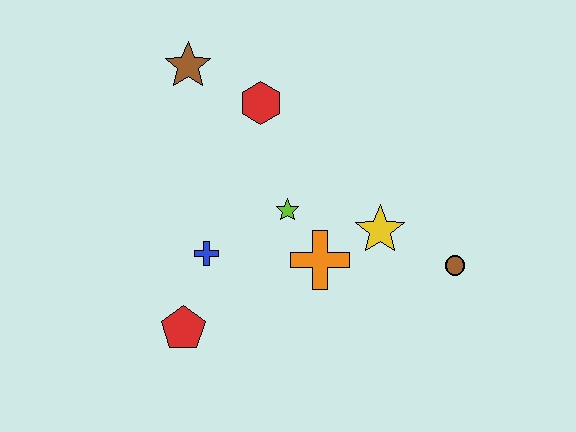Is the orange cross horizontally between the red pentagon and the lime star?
No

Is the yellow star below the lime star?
Yes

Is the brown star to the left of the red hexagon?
Yes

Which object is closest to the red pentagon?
The blue cross is closest to the red pentagon.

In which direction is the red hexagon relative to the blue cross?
The red hexagon is above the blue cross.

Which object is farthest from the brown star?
The brown circle is farthest from the brown star.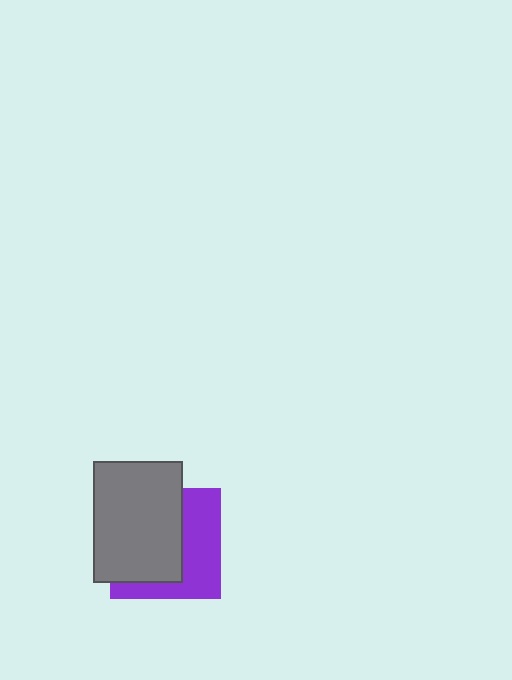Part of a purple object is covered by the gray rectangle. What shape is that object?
It is a square.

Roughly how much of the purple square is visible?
A small part of it is visible (roughly 43%).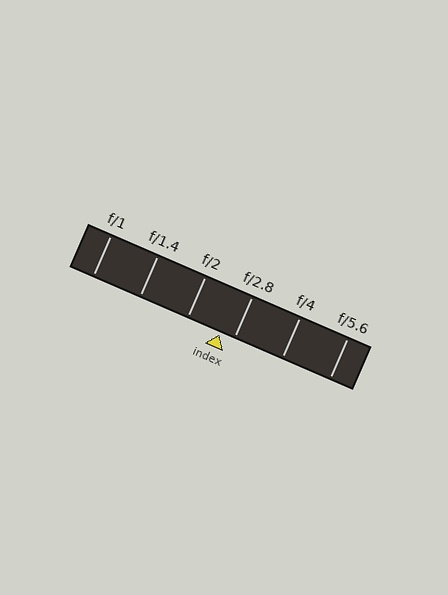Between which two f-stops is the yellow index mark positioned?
The index mark is between f/2 and f/2.8.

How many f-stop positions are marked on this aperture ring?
There are 6 f-stop positions marked.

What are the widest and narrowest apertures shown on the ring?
The widest aperture shown is f/1 and the narrowest is f/5.6.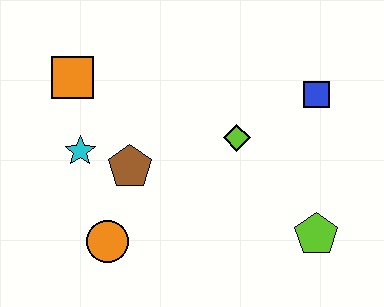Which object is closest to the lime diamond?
The blue square is closest to the lime diamond.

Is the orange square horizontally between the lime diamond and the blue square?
No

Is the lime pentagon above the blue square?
No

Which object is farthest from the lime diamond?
The orange square is farthest from the lime diamond.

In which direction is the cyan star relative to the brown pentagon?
The cyan star is to the left of the brown pentagon.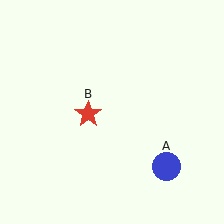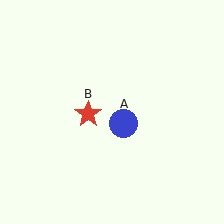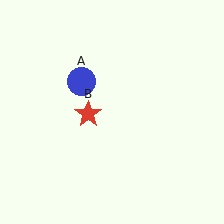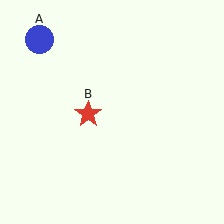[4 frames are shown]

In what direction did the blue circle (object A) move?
The blue circle (object A) moved up and to the left.